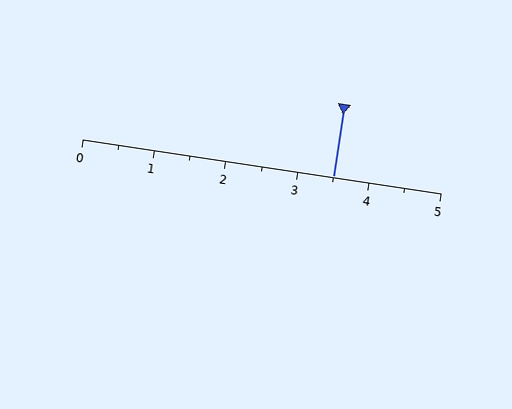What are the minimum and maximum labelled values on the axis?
The axis runs from 0 to 5.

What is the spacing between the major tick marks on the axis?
The major ticks are spaced 1 apart.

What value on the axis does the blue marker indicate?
The marker indicates approximately 3.5.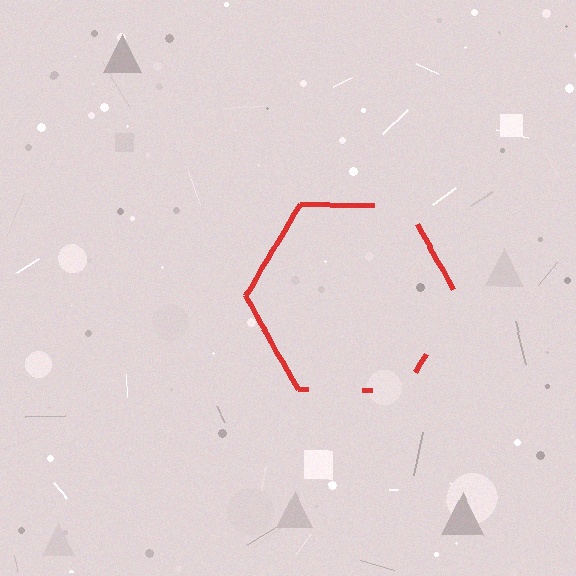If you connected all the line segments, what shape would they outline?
They would outline a hexagon.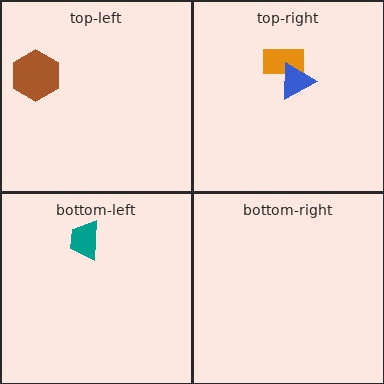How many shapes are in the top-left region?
1.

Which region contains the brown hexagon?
The top-left region.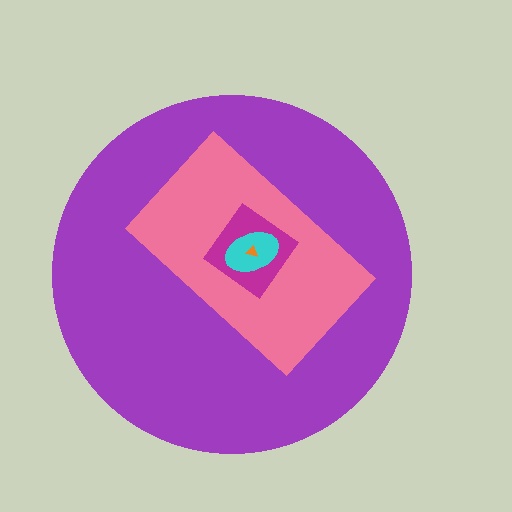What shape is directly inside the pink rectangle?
The magenta diamond.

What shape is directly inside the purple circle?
The pink rectangle.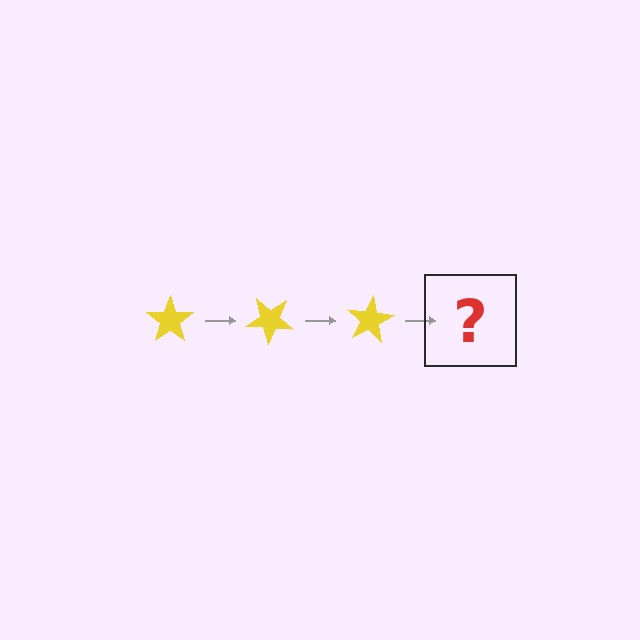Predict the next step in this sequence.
The next step is a yellow star rotated 120 degrees.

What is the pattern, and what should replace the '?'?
The pattern is that the star rotates 40 degrees each step. The '?' should be a yellow star rotated 120 degrees.